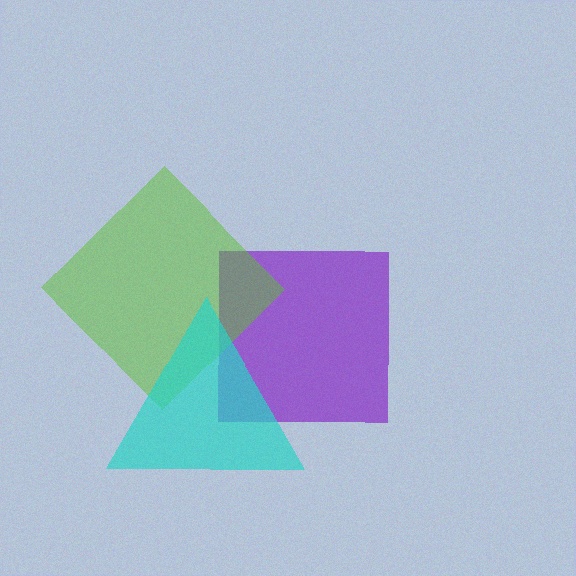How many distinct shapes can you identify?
There are 3 distinct shapes: a purple square, a lime diamond, a cyan triangle.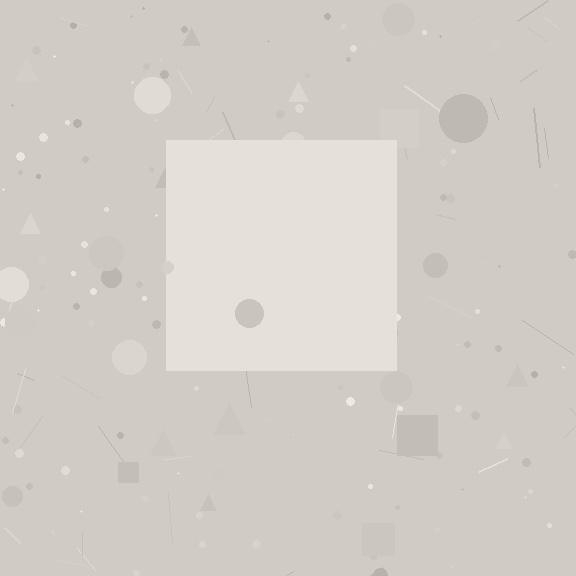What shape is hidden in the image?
A square is hidden in the image.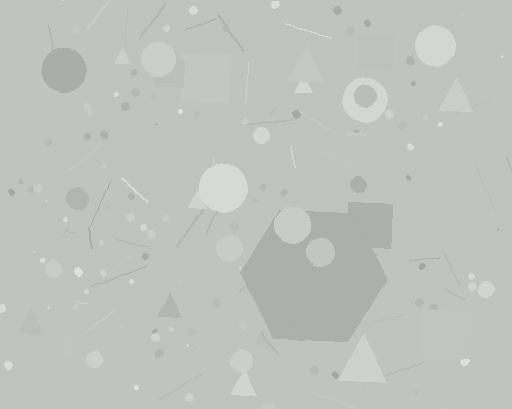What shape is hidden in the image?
A hexagon is hidden in the image.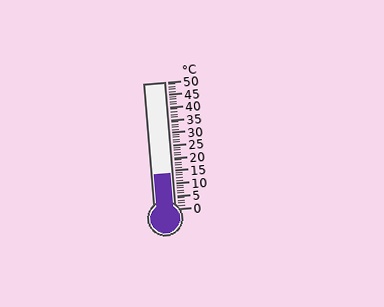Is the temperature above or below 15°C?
The temperature is below 15°C.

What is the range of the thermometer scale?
The thermometer scale ranges from 0°C to 50°C.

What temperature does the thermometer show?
The thermometer shows approximately 14°C.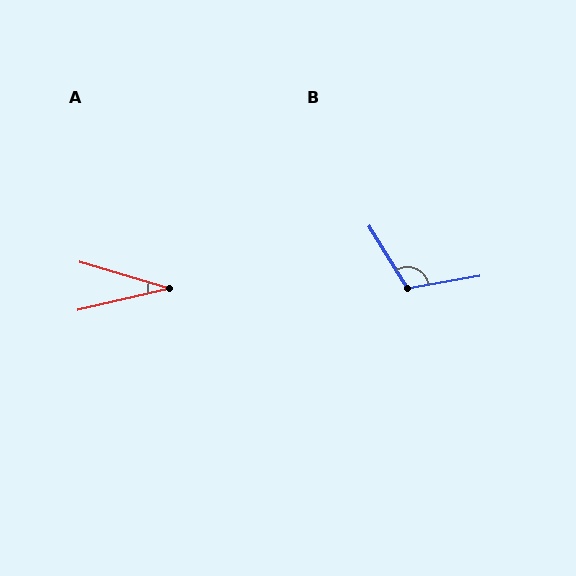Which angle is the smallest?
A, at approximately 30 degrees.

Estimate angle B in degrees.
Approximately 112 degrees.